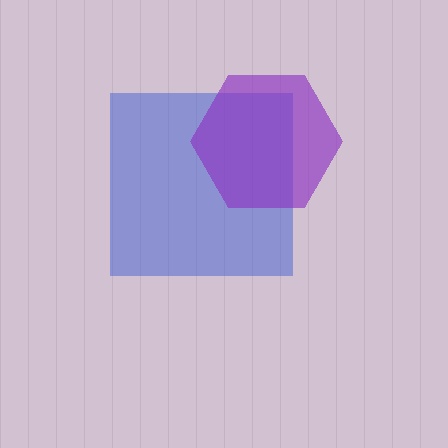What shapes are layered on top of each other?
The layered shapes are: a blue square, a purple hexagon.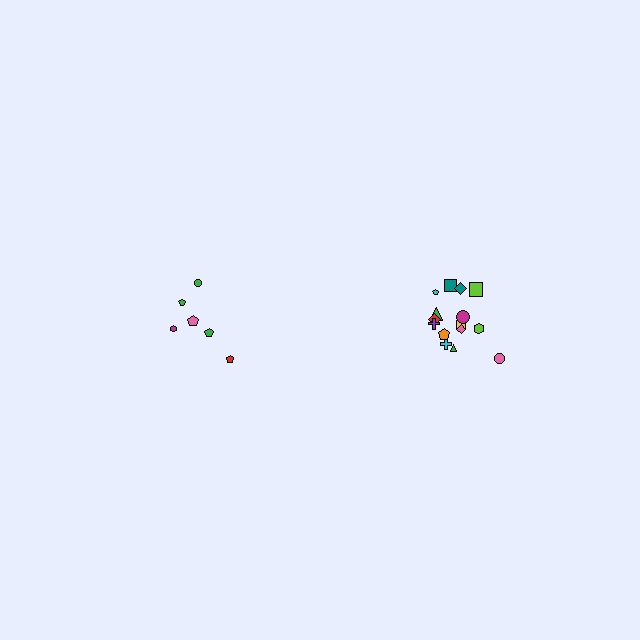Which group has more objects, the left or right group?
The right group.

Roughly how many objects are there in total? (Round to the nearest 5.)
Roughly 20 objects in total.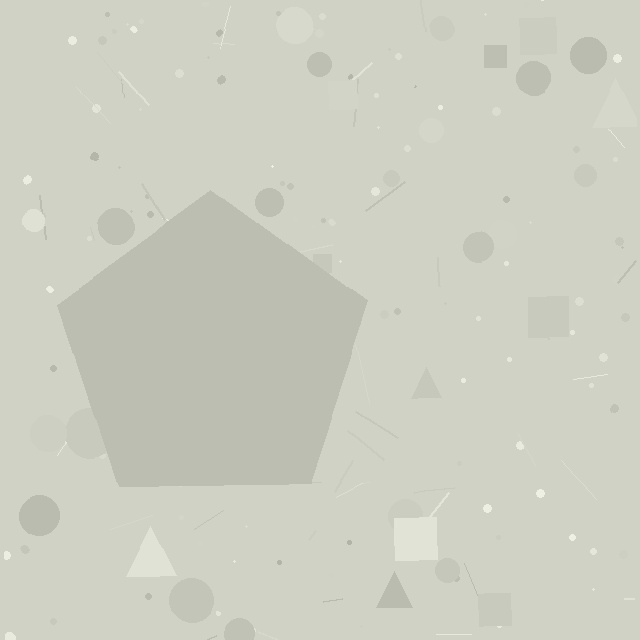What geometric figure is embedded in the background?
A pentagon is embedded in the background.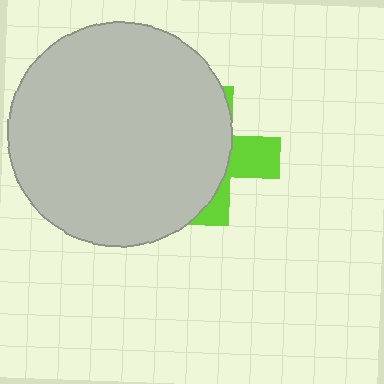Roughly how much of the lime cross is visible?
A small part of it is visible (roughly 33%).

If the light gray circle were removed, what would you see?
You would see the complete lime cross.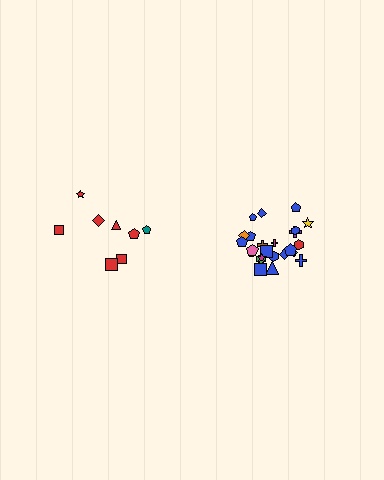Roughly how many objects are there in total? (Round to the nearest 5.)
Roughly 35 objects in total.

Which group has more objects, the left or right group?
The right group.